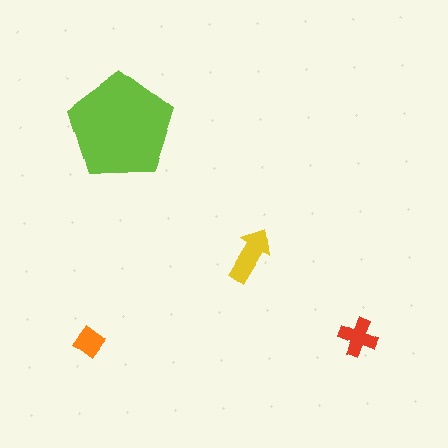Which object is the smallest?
The orange diamond.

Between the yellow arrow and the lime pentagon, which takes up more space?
The lime pentagon.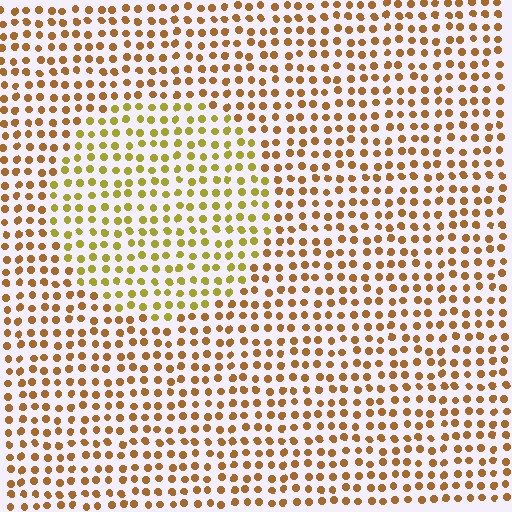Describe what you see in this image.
The image is filled with small brown elements in a uniform arrangement. A circle-shaped region is visible where the elements are tinted to a slightly different hue, forming a subtle color boundary.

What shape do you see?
I see a circle.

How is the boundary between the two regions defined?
The boundary is defined purely by a slight shift in hue (about 31 degrees). Spacing, size, and orientation are identical on both sides.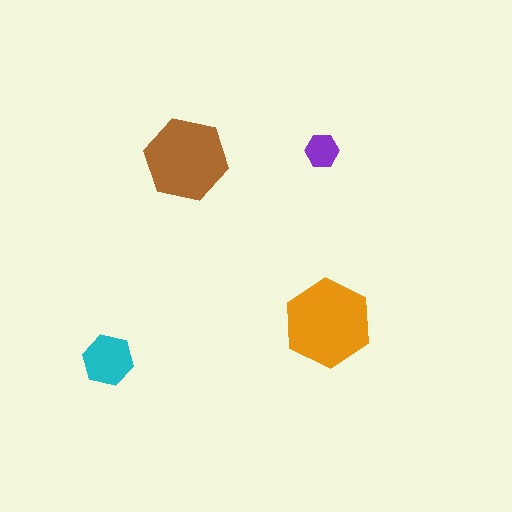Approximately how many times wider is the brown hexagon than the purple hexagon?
About 2.5 times wider.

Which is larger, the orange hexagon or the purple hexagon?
The orange one.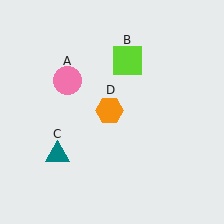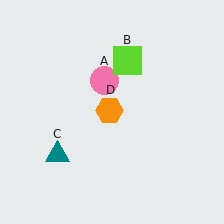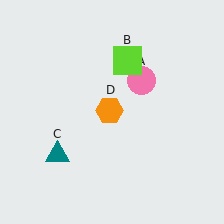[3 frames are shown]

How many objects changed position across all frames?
1 object changed position: pink circle (object A).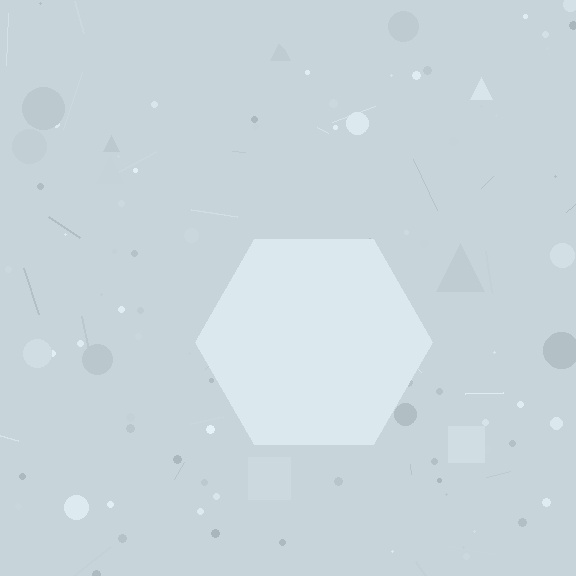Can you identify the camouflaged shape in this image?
The camouflaged shape is a hexagon.